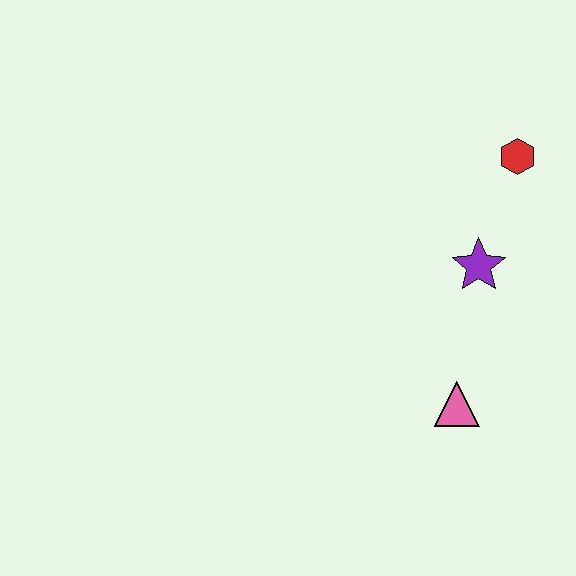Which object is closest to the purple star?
The red hexagon is closest to the purple star.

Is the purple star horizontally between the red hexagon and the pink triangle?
Yes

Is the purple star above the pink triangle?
Yes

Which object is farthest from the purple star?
The pink triangle is farthest from the purple star.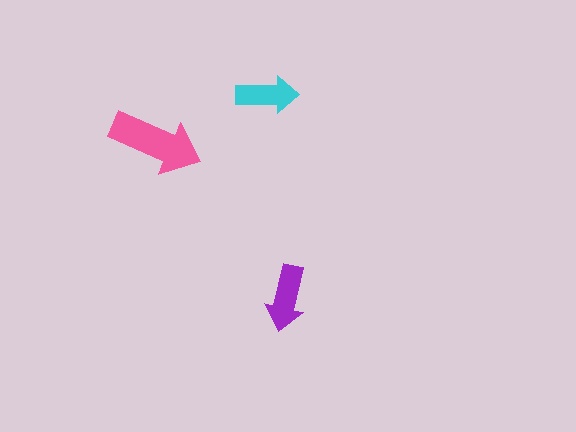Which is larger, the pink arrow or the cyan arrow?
The pink one.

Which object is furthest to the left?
The pink arrow is leftmost.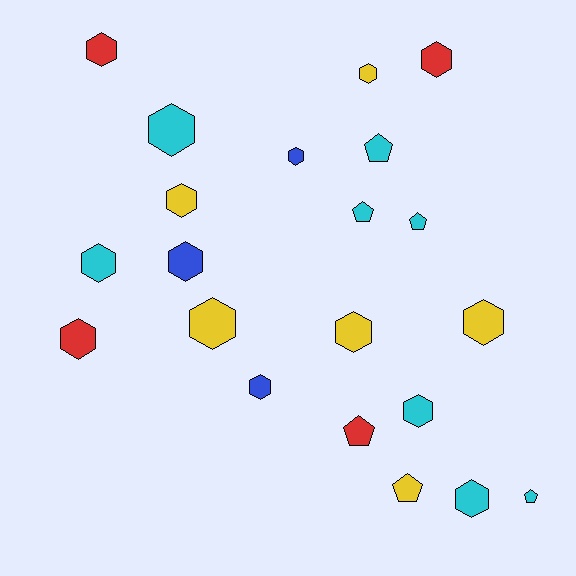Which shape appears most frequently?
Hexagon, with 15 objects.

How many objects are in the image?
There are 21 objects.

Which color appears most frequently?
Cyan, with 8 objects.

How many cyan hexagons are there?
There are 4 cyan hexagons.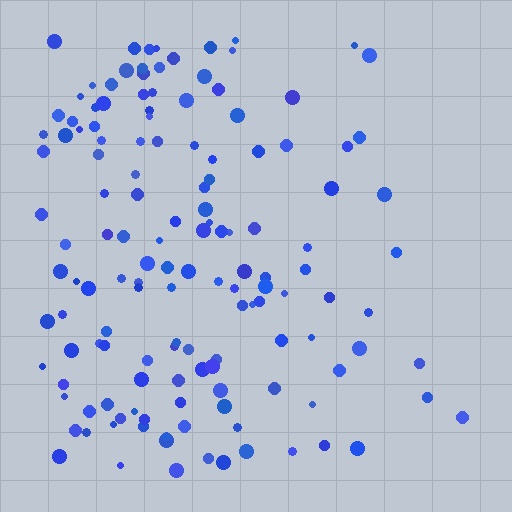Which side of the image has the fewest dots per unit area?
The right.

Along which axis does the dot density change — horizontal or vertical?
Horizontal.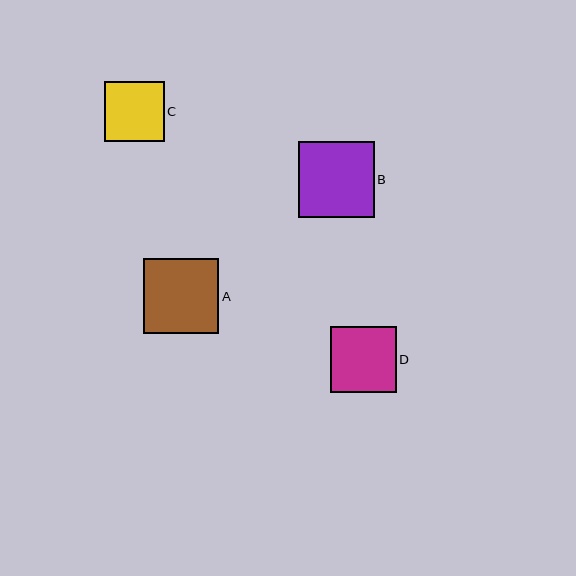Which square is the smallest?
Square C is the smallest with a size of approximately 60 pixels.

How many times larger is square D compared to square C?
Square D is approximately 1.1 times the size of square C.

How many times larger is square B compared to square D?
Square B is approximately 1.2 times the size of square D.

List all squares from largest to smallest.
From largest to smallest: B, A, D, C.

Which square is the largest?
Square B is the largest with a size of approximately 76 pixels.